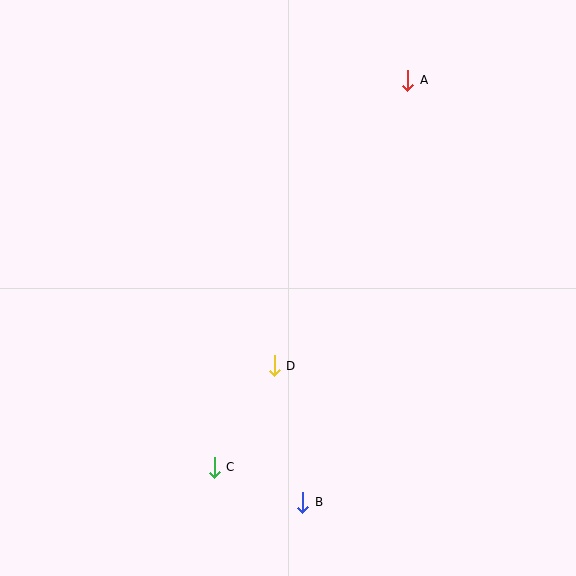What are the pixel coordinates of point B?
Point B is at (303, 502).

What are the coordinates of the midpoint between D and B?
The midpoint between D and B is at (289, 434).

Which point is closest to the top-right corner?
Point A is closest to the top-right corner.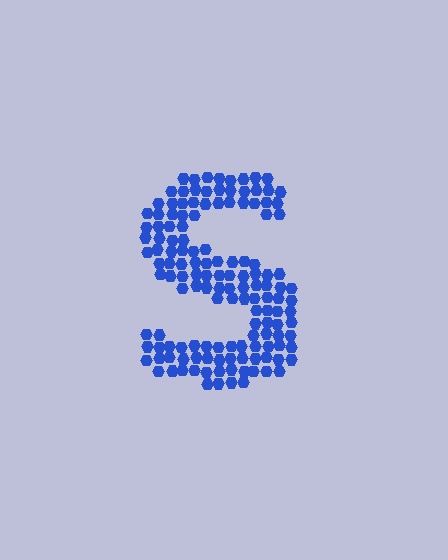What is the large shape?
The large shape is the letter S.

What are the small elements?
The small elements are hexagons.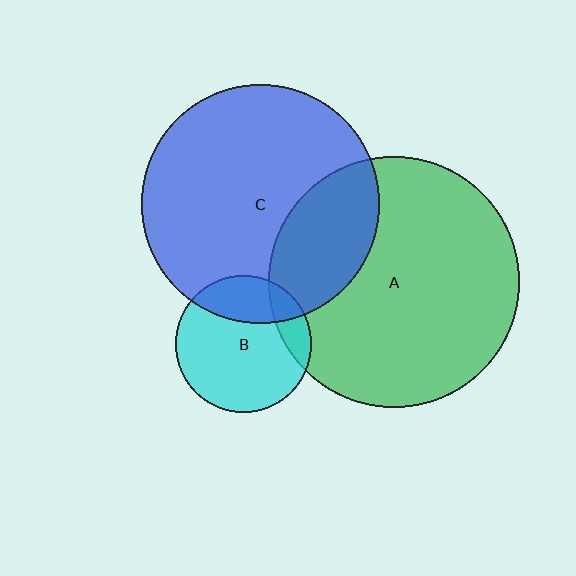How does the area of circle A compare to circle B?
Approximately 3.4 times.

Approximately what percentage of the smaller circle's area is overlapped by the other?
Approximately 25%.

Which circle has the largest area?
Circle A (green).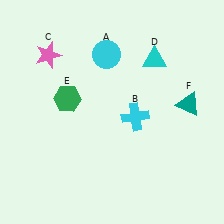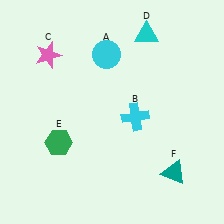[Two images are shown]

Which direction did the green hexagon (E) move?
The green hexagon (E) moved down.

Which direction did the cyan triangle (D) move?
The cyan triangle (D) moved up.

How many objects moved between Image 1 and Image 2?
3 objects moved between the two images.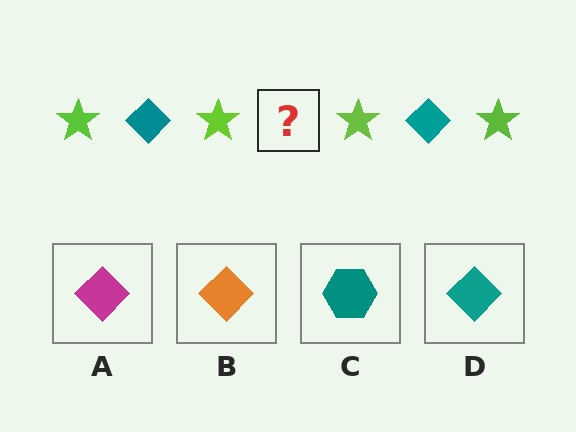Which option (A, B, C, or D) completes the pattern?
D.